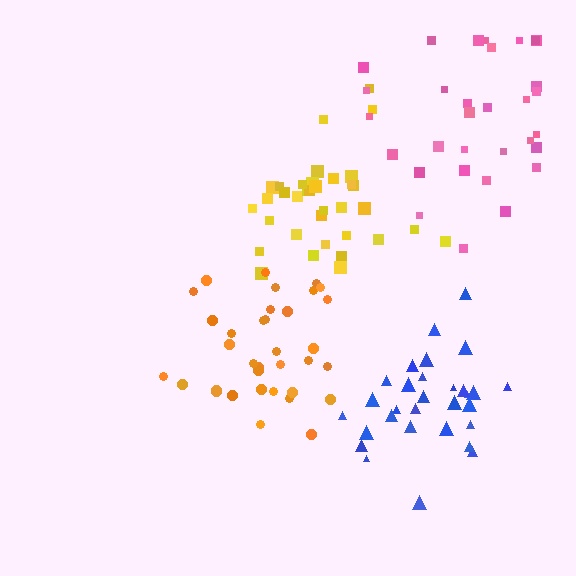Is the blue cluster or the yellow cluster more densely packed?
Yellow.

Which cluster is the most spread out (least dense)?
Pink.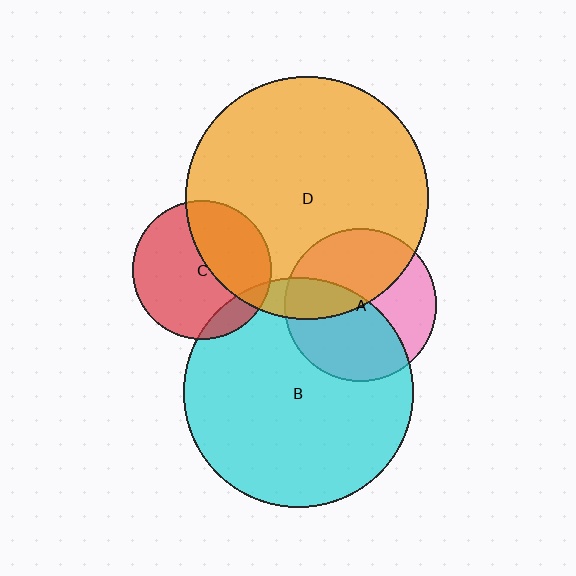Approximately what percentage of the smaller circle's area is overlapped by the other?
Approximately 45%.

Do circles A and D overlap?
Yes.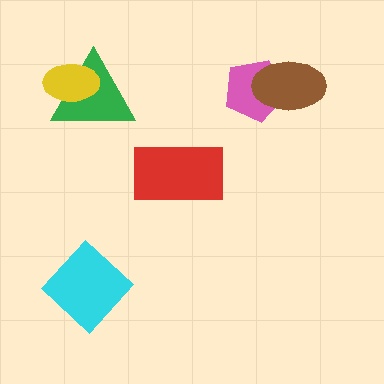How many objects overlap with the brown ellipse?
1 object overlaps with the brown ellipse.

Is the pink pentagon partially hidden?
Yes, it is partially covered by another shape.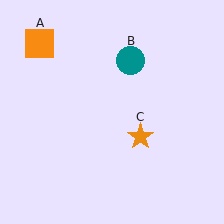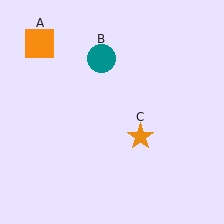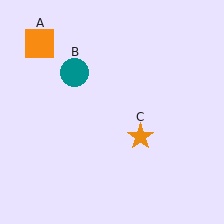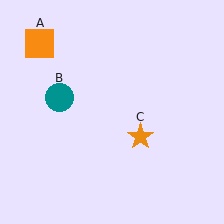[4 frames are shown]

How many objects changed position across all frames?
1 object changed position: teal circle (object B).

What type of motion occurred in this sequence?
The teal circle (object B) rotated counterclockwise around the center of the scene.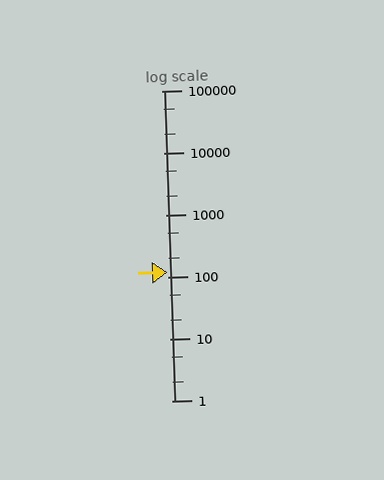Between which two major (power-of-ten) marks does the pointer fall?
The pointer is between 100 and 1000.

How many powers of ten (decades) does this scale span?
The scale spans 5 decades, from 1 to 100000.